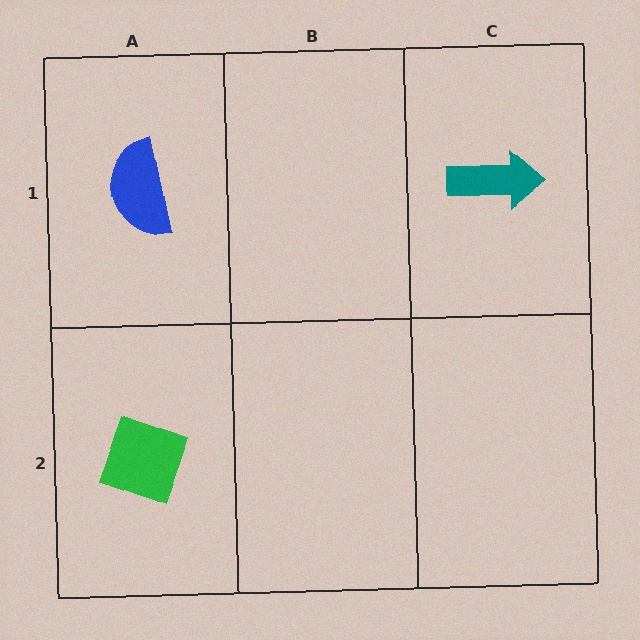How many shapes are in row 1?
2 shapes.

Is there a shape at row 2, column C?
No, that cell is empty.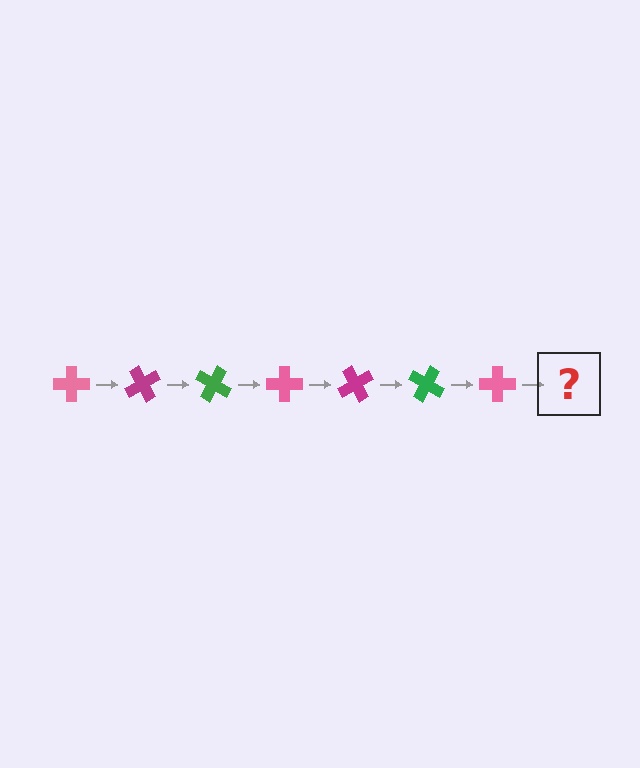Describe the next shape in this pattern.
It should be a magenta cross, rotated 420 degrees from the start.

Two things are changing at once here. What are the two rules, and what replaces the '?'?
The two rules are that it rotates 60 degrees each step and the color cycles through pink, magenta, and green. The '?' should be a magenta cross, rotated 420 degrees from the start.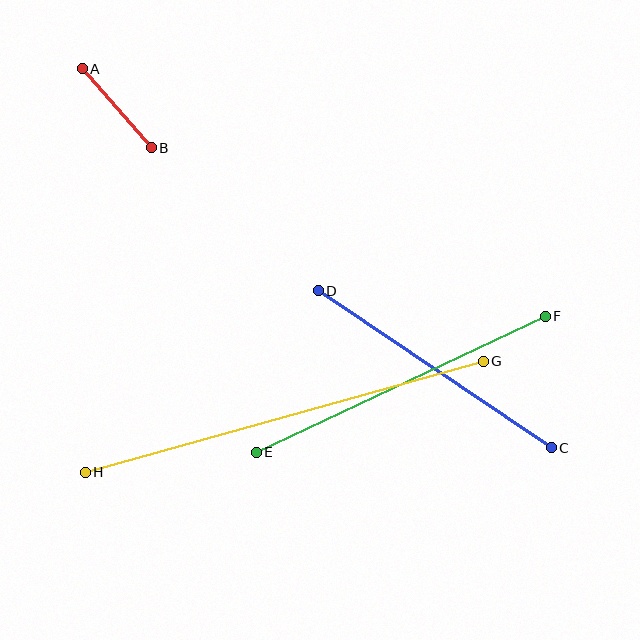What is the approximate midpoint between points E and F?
The midpoint is at approximately (401, 384) pixels.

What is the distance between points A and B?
The distance is approximately 105 pixels.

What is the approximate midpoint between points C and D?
The midpoint is at approximately (435, 369) pixels.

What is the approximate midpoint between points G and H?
The midpoint is at approximately (284, 417) pixels.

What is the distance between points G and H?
The distance is approximately 413 pixels.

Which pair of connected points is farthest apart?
Points G and H are farthest apart.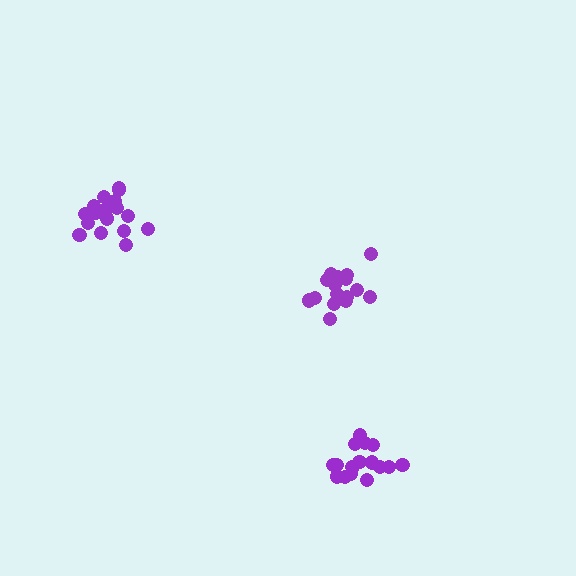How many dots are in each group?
Group 1: 17 dots, Group 2: 21 dots, Group 3: 16 dots (54 total).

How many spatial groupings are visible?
There are 3 spatial groupings.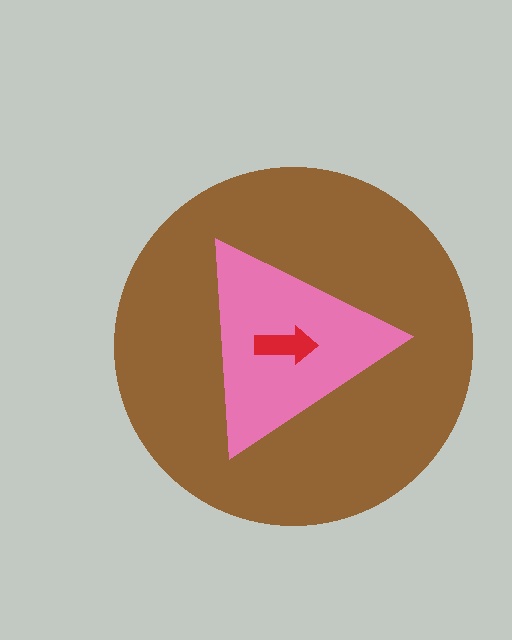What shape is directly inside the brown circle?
The pink triangle.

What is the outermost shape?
The brown circle.